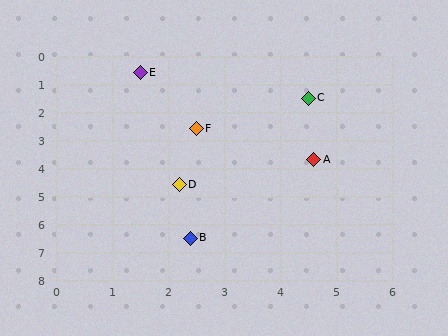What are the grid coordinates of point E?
Point E is at approximately (1.5, 0.6).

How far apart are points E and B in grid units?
Points E and B are about 6.0 grid units apart.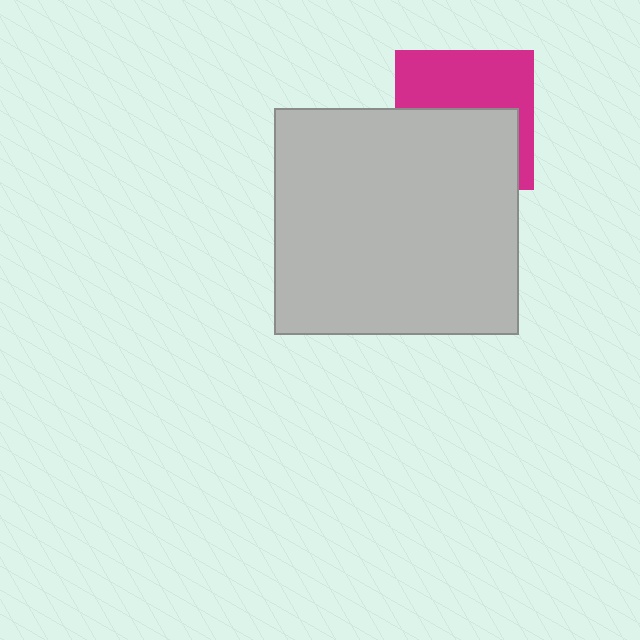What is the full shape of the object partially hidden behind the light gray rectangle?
The partially hidden object is a magenta square.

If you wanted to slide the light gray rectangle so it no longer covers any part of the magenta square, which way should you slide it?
Slide it down — that is the most direct way to separate the two shapes.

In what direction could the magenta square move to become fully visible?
The magenta square could move up. That would shift it out from behind the light gray rectangle entirely.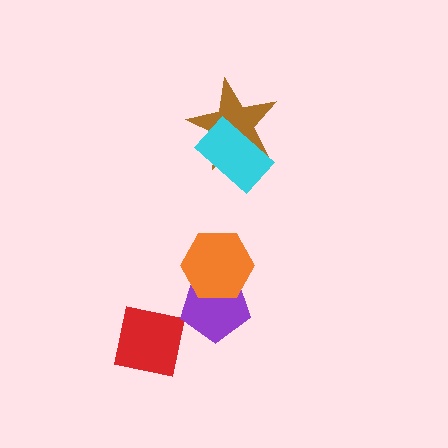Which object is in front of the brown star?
The cyan rectangle is in front of the brown star.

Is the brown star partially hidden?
Yes, it is partially covered by another shape.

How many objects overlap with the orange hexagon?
1 object overlaps with the orange hexagon.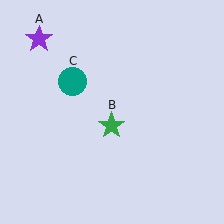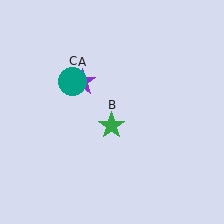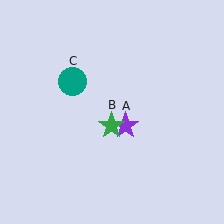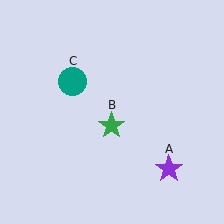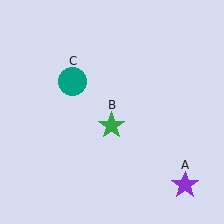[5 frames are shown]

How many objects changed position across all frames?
1 object changed position: purple star (object A).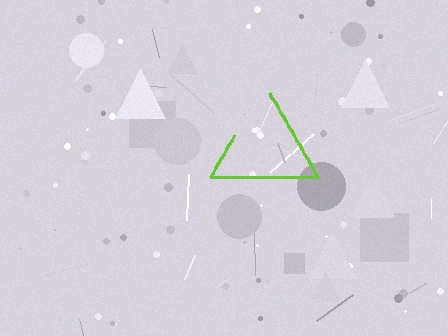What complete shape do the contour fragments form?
The contour fragments form a triangle.